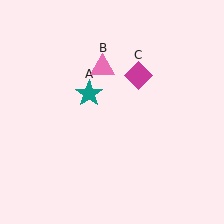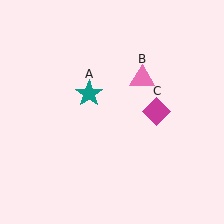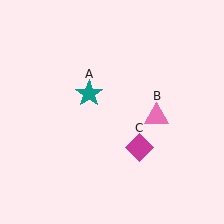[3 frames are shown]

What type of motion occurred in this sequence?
The pink triangle (object B), magenta diamond (object C) rotated clockwise around the center of the scene.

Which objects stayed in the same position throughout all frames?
Teal star (object A) remained stationary.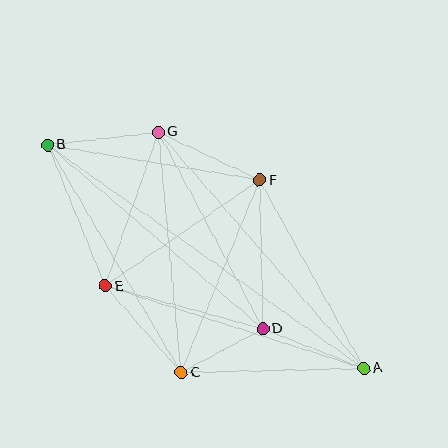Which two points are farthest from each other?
Points A and B are farthest from each other.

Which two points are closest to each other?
Points C and D are closest to each other.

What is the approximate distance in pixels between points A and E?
The distance between A and E is approximately 271 pixels.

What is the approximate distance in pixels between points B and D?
The distance between B and D is approximately 283 pixels.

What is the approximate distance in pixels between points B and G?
The distance between B and G is approximately 111 pixels.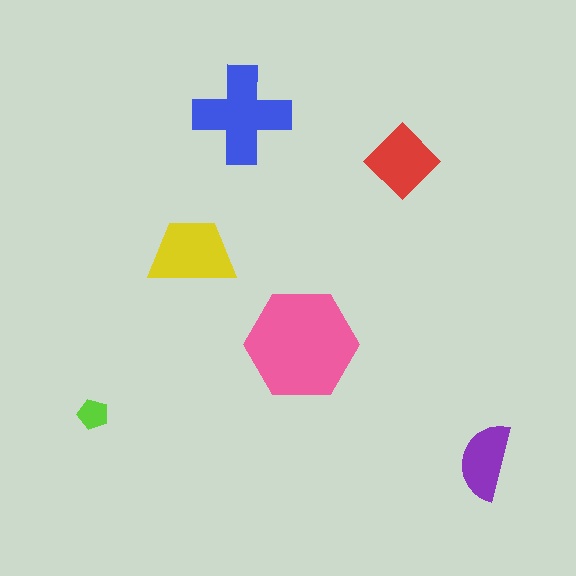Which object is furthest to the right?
The purple semicircle is rightmost.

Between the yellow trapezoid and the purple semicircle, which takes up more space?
The yellow trapezoid.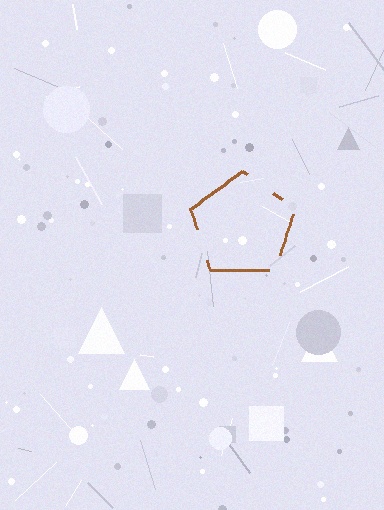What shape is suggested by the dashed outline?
The dashed outline suggests a pentagon.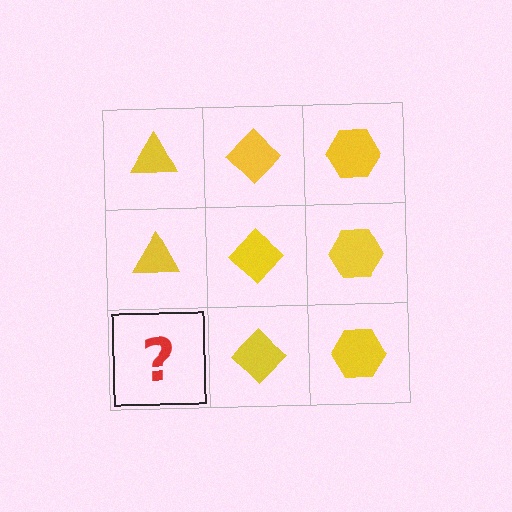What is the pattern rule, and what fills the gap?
The rule is that each column has a consistent shape. The gap should be filled with a yellow triangle.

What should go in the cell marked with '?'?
The missing cell should contain a yellow triangle.